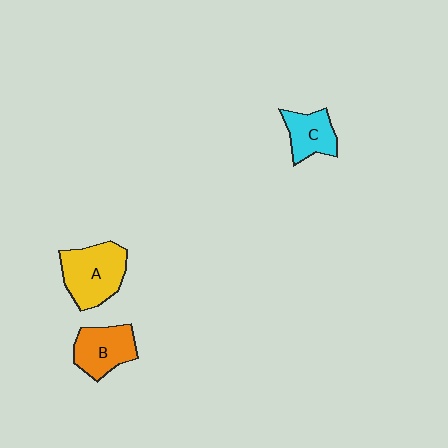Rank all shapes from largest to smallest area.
From largest to smallest: A (yellow), B (orange), C (cyan).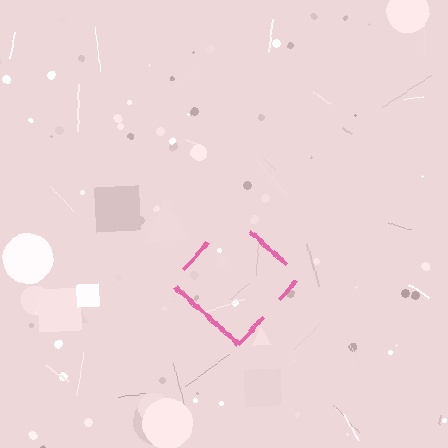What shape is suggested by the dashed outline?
The dashed outline suggests a diamond.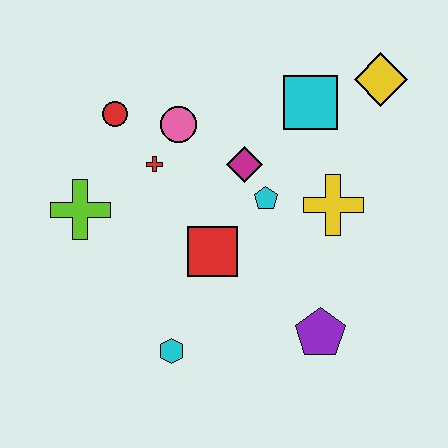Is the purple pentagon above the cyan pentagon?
No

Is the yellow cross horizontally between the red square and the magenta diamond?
No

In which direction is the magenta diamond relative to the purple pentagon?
The magenta diamond is above the purple pentagon.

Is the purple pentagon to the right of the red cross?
Yes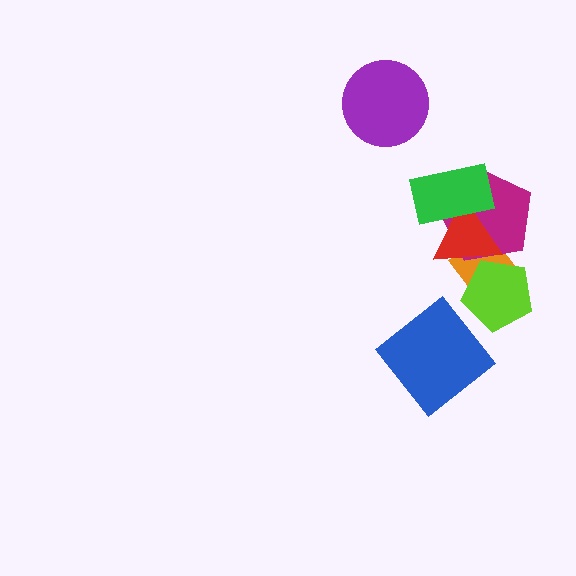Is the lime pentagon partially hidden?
Yes, it is partially covered by another shape.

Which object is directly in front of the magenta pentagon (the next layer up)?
The red triangle is directly in front of the magenta pentagon.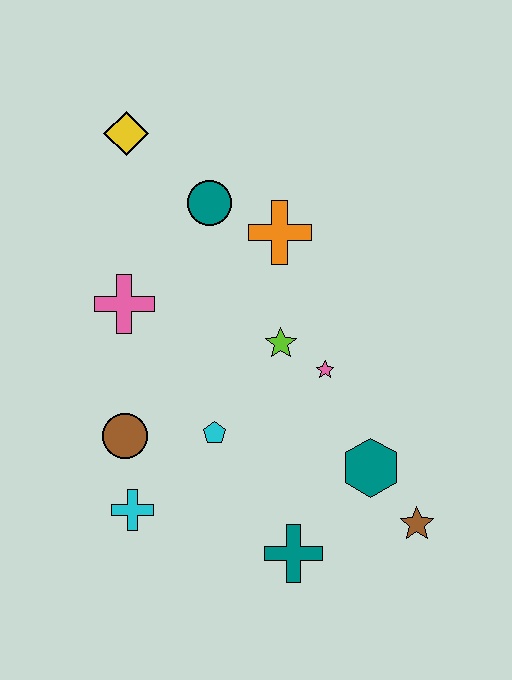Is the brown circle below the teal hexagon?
No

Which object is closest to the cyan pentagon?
The brown circle is closest to the cyan pentagon.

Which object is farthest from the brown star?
The yellow diamond is farthest from the brown star.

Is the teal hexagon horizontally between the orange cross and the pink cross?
No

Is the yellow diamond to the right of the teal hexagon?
No